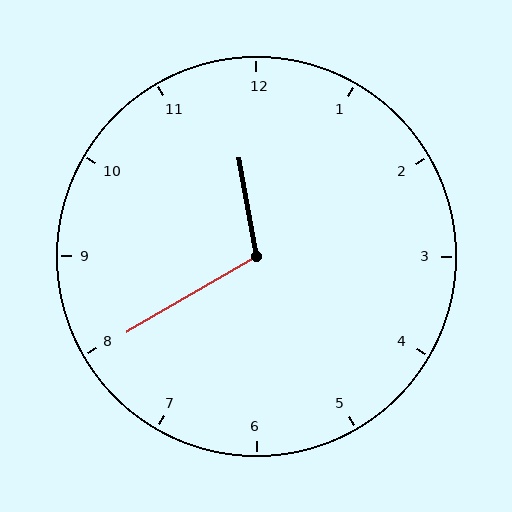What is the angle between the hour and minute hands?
Approximately 110 degrees.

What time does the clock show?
11:40.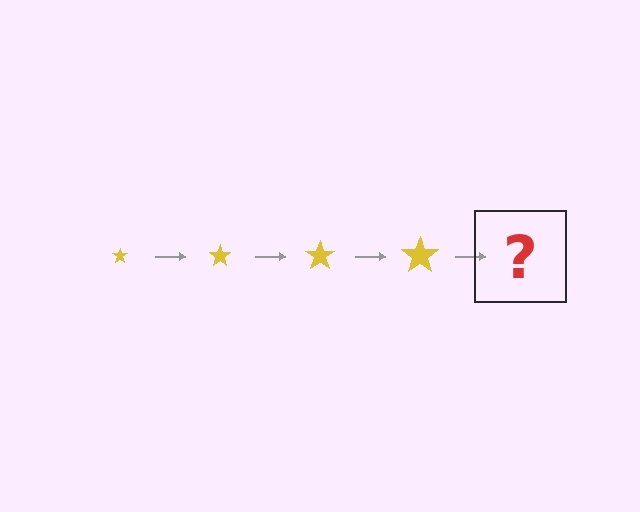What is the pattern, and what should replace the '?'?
The pattern is that the star gets progressively larger each step. The '?' should be a yellow star, larger than the previous one.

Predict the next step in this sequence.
The next step is a yellow star, larger than the previous one.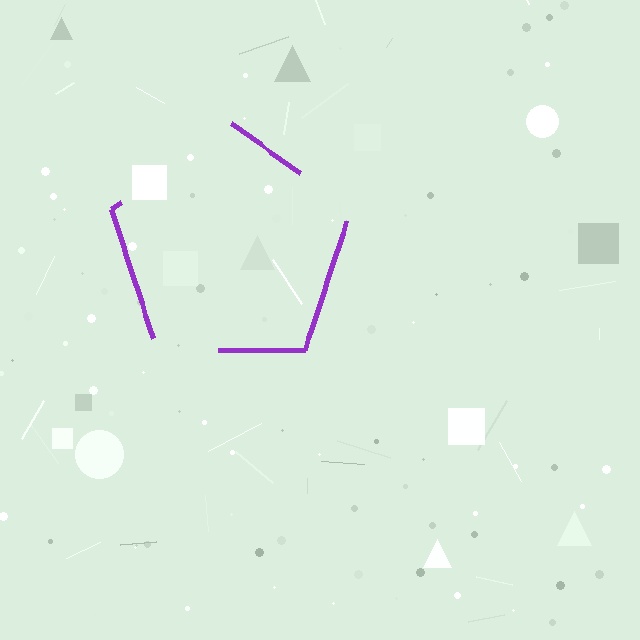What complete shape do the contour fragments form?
The contour fragments form a pentagon.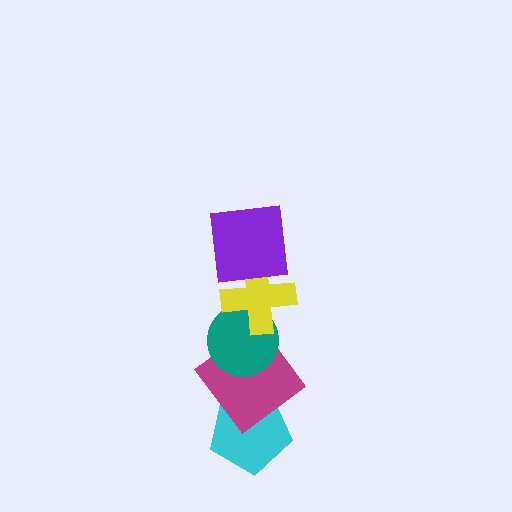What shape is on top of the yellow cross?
The purple square is on top of the yellow cross.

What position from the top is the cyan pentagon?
The cyan pentagon is 5th from the top.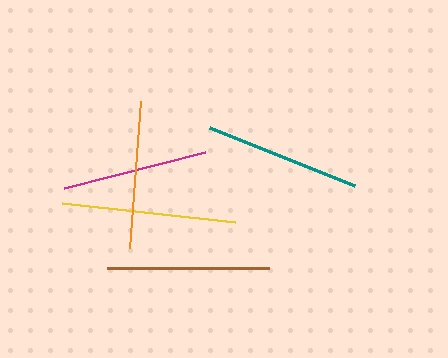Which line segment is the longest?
The yellow line is the longest at approximately 174 pixels.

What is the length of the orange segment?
The orange segment is approximately 147 pixels long.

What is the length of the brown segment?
The brown segment is approximately 162 pixels long.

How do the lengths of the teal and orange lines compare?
The teal and orange lines are approximately the same length.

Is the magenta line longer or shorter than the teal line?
The teal line is longer than the magenta line.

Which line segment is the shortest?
The magenta line is the shortest at approximately 145 pixels.